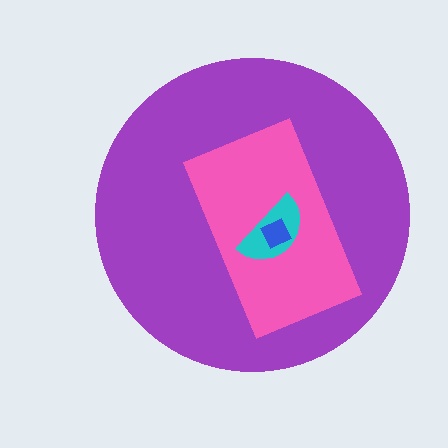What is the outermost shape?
The purple circle.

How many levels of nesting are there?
4.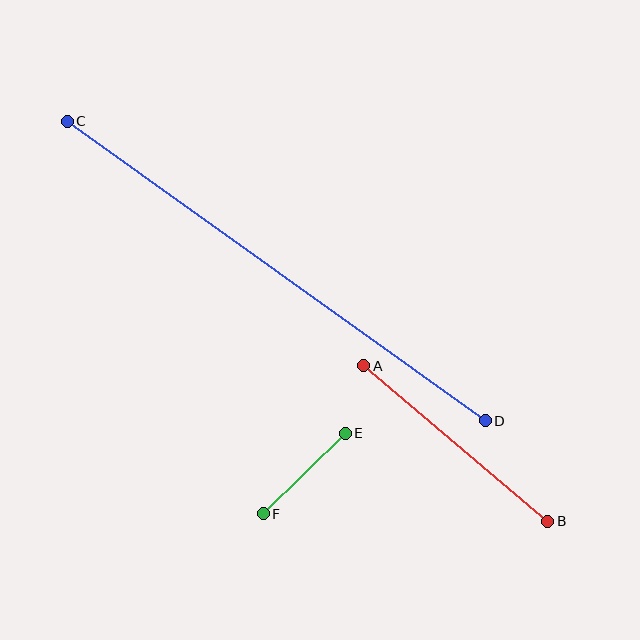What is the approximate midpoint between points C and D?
The midpoint is at approximately (276, 271) pixels.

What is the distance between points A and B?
The distance is approximately 241 pixels.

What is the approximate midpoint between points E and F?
The midpoint is at approximately (304, 474) pixels.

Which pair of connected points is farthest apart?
Points C and D are farthest apart.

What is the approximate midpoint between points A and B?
The midpoint is at approximately (456, 444) pixels.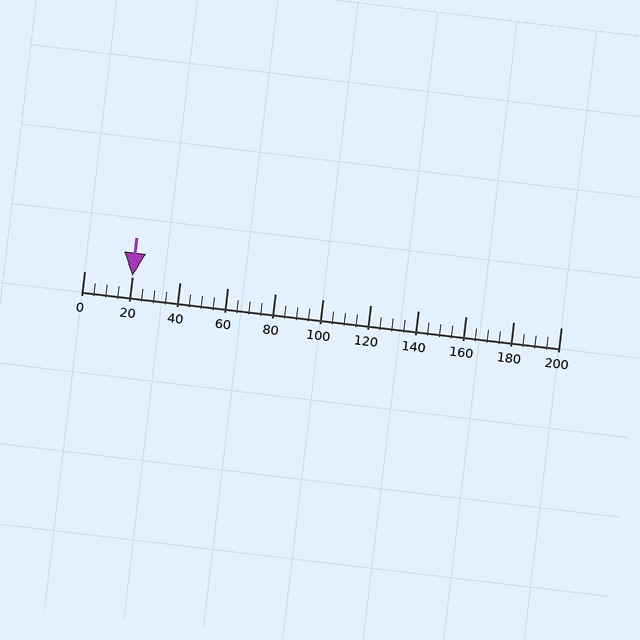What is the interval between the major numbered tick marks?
The major tick marks are spaced 20 units apart.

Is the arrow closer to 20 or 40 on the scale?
The arrow is closer to 20.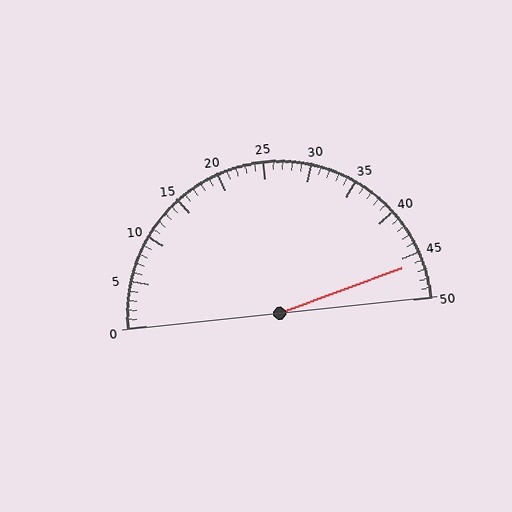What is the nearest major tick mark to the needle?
The nearest major tick mark is 45.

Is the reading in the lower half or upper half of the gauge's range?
The reading is in the upper half of the range (0 to 50).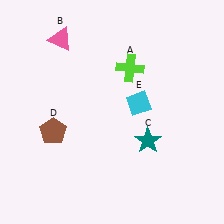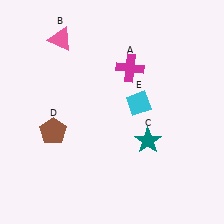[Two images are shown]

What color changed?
The cross (A) changed from lime in Image 1 to magenta in Image 2.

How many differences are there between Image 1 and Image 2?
There is 1 difference between the two images.